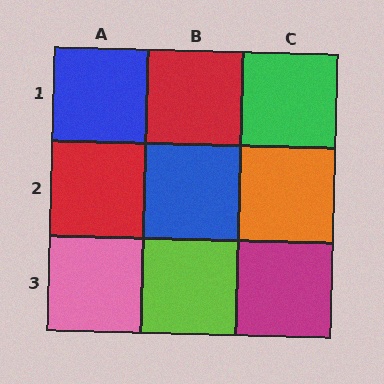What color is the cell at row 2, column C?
Orange.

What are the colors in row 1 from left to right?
Blue, red, green.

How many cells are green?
1 cell is green.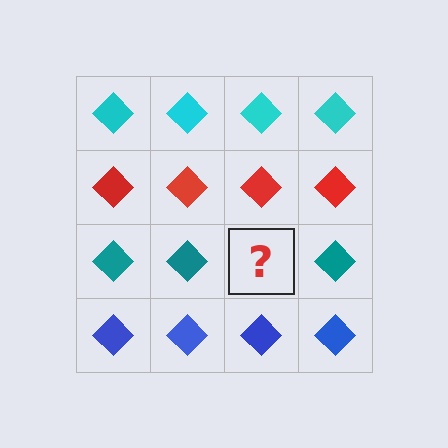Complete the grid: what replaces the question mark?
The question mark should be replaced with a teal diamond.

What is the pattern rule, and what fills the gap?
The rule is that each row has a consistent color. The gap should be filled with a teal diamond.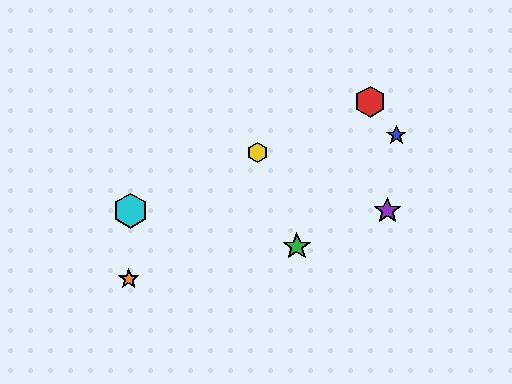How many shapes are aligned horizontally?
2 shapes (the purple star, the cyan hexagon) are aligned horizontally.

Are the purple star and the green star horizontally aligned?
No, the purple star is at y≈211 and the green star is at y≈247.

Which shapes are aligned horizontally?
The purple star, the cyan hexagon are aligned horizontally.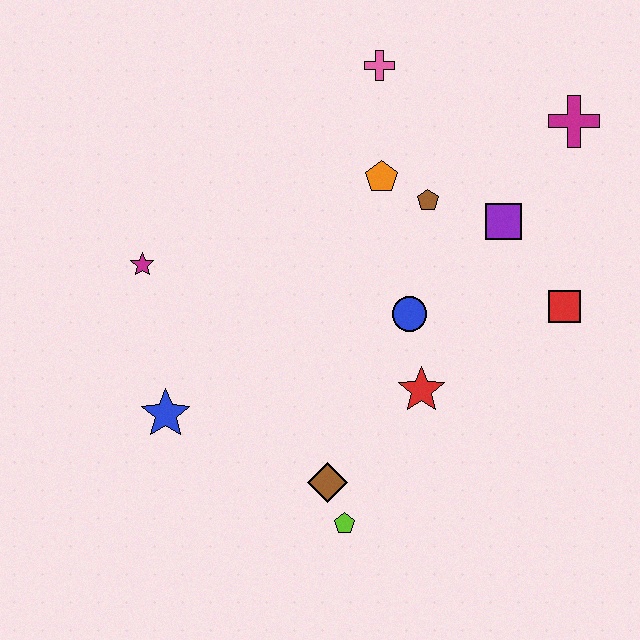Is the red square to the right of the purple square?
Yes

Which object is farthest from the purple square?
The blue star is farthest from the purple square.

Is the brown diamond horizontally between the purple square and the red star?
No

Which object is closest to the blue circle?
The red star is closest to the blue circle.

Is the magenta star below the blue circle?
No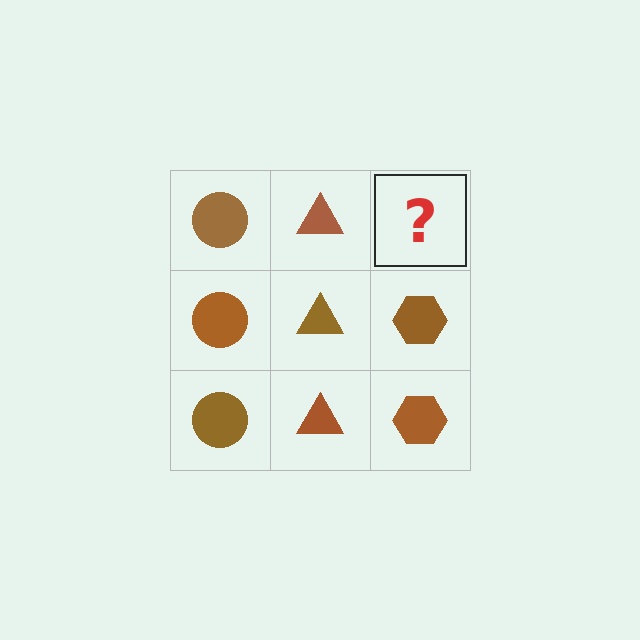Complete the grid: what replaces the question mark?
The question mark should be replaced with a brown hexagon.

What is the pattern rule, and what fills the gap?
The rule is that each column has a consistent shape. The gap should be filled with a brown hexagon.